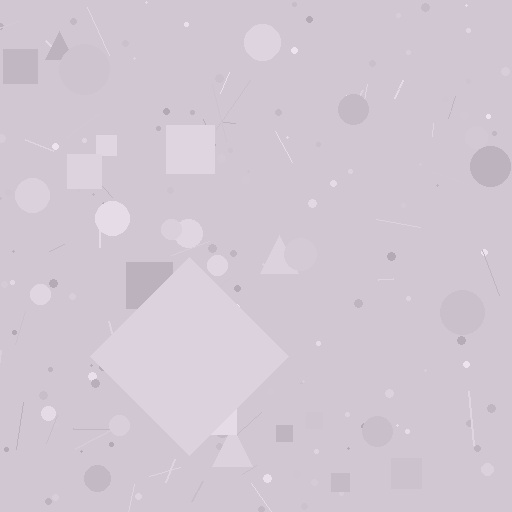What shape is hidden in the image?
A diamond is hidden in the image.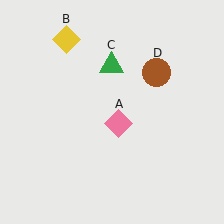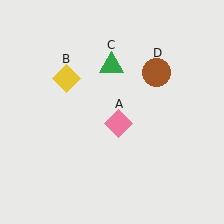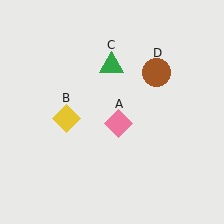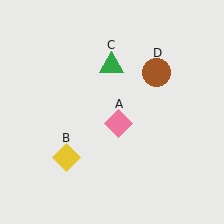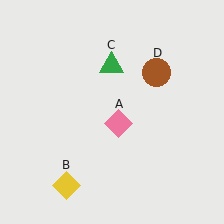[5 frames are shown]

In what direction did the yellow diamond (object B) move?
The yellow diamond (object B) moved down.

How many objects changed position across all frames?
1 object changed position: yellow diamond (object B).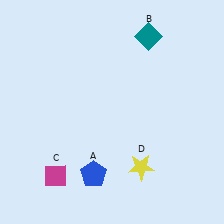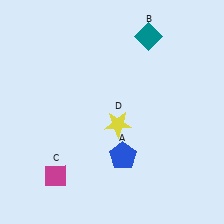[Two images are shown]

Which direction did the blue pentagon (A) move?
The blue pentagon (A) moved right.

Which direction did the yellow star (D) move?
The yellow star (D) moved up.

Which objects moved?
The objects that moved are: the blue pentagon (A), the yellow star (D).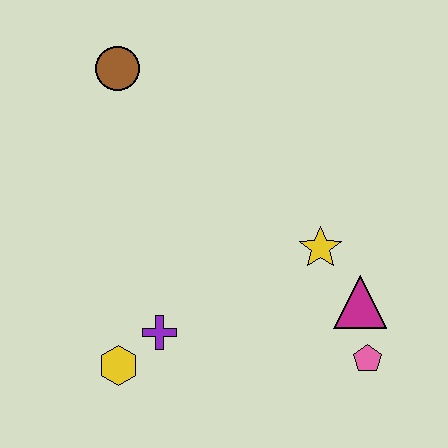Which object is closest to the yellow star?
The magenta triangle is closest to the yellow star.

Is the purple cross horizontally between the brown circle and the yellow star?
Yes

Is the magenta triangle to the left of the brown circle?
No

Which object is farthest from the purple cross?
The brown circle is farthest from the purple cross.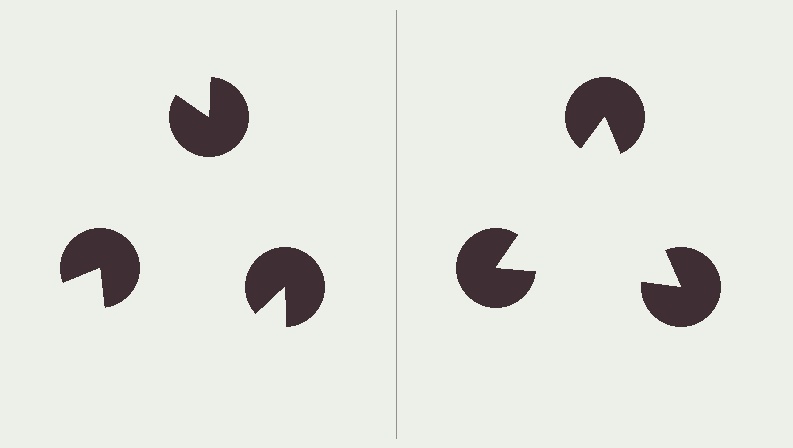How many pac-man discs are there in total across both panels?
6 — 3 on each side.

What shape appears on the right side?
An illusory triangle.